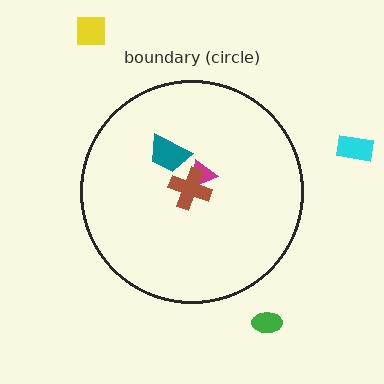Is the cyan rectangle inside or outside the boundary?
Outside.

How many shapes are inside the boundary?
3 inside, 3 outside.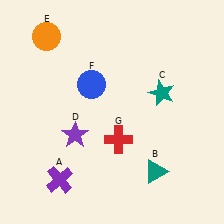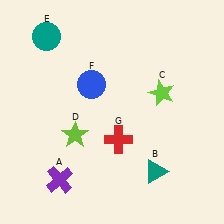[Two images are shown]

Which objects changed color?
C changed from teal to lime. D changed from purple to lime. E changed from orange to teal.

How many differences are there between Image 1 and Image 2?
There are 3 differences between the two images.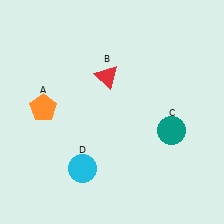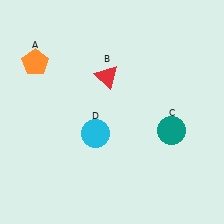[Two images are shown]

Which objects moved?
The objects that moved are: the orange pentagon (A), the cyan circle (D).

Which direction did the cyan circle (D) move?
The cyan circle (D) moved up.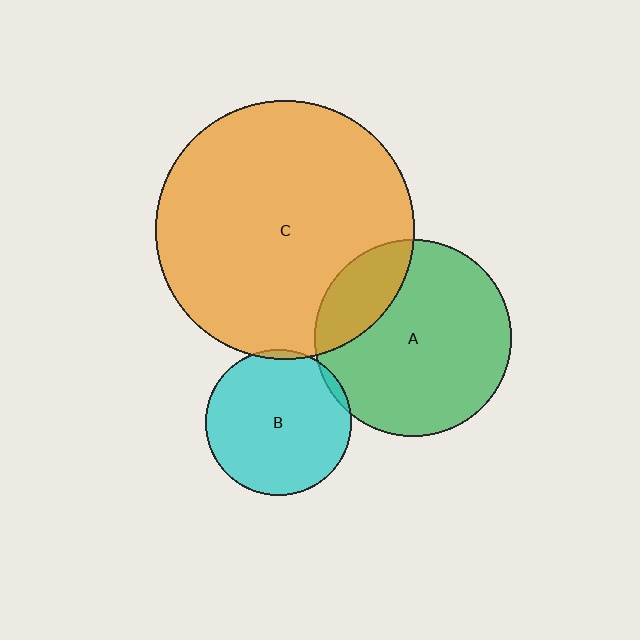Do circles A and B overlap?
Yes.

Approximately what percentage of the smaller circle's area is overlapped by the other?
Approximately 5%.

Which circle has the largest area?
Circle C (orange).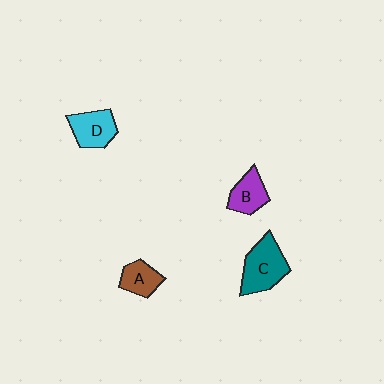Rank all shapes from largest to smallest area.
From largest to smallest: C (teal), D (cyan), B (purple), A (brown).